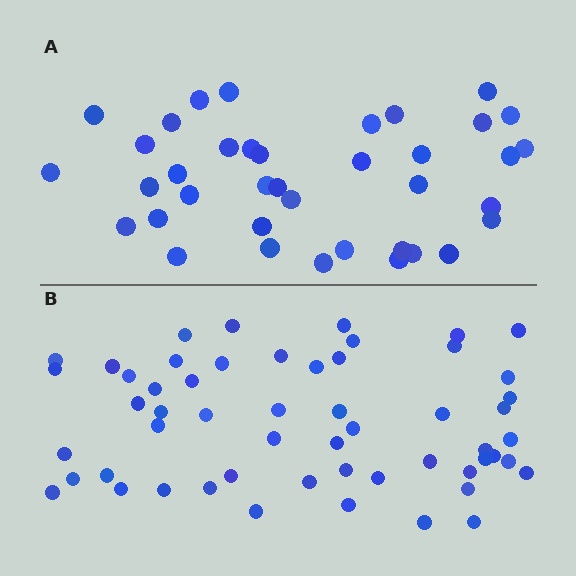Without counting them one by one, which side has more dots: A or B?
Region B (the bottom region) has more dots.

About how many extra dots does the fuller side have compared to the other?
Region B has approximately 15 more dots than region A.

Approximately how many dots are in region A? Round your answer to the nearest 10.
About 40 dots. (The exact count is 38, which rounds to 40.)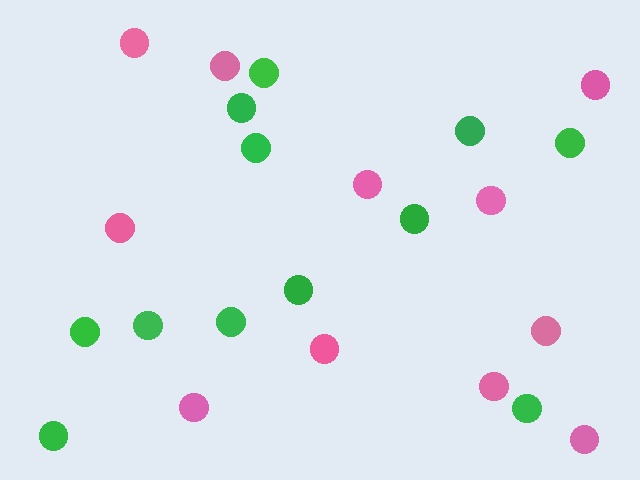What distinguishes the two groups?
There are 2 groups: one group of green circles (12) and one group of pink circles (11).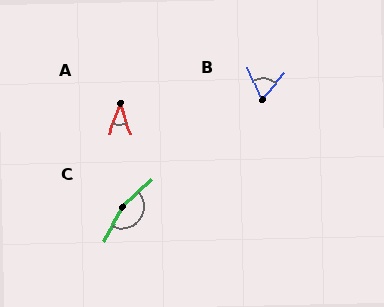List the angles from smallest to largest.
A (38°), B (63°), C (161°).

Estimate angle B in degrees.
Approximately 63 degrees.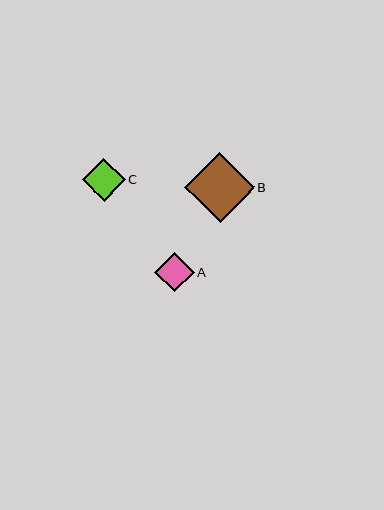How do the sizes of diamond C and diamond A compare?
Diamond C and diamond A are approximately the same size.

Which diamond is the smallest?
Diamond A is the smallest with a size of approximately 39 pixels.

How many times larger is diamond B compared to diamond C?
Diamond B is approximately 1.6 times the size of diamond C.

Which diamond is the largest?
Diamond B is the largest with a size of approximately 70 pixels.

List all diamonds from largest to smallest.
From largest to smallest: B, C, A.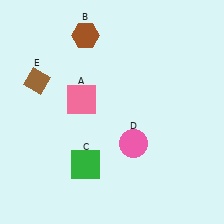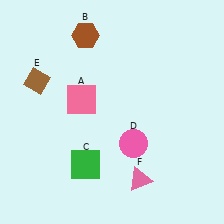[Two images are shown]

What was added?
A pink triangle (F) was added in Image 2.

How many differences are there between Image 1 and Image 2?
There is 1 difference between the two images.